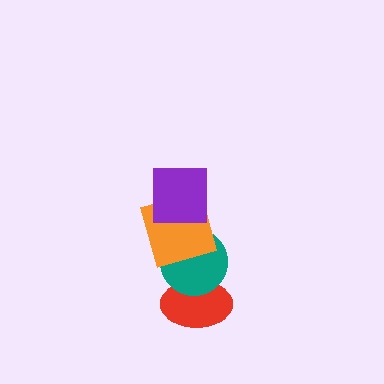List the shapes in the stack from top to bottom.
From top to bottom: the purple square, the orange square, the teal circle, the red ellipse.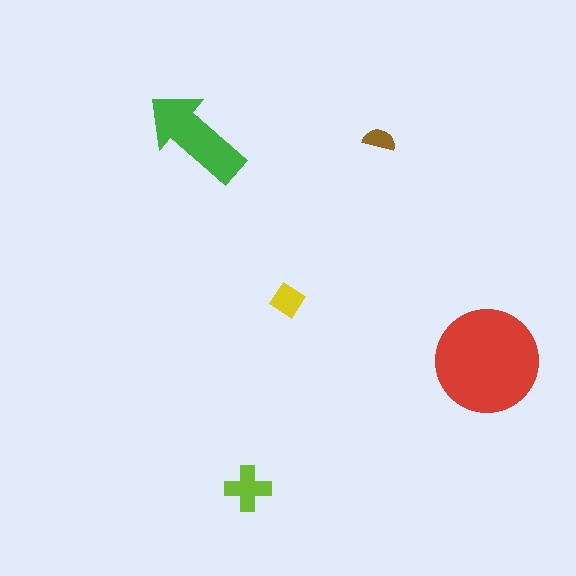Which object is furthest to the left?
The green arrow is leftmost.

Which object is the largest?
The red circle.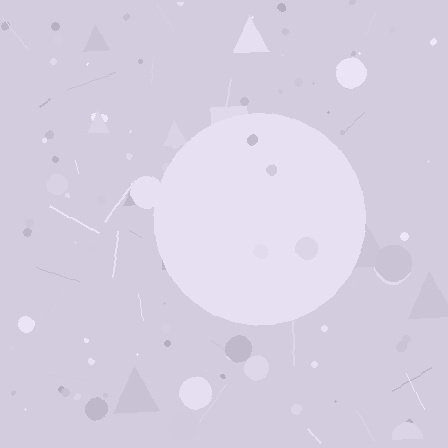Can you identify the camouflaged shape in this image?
The camouflaged shape is a circle.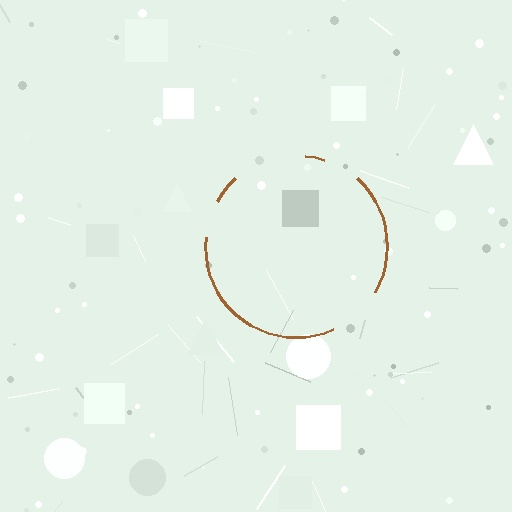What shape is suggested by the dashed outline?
The dashed outline suggests a circle.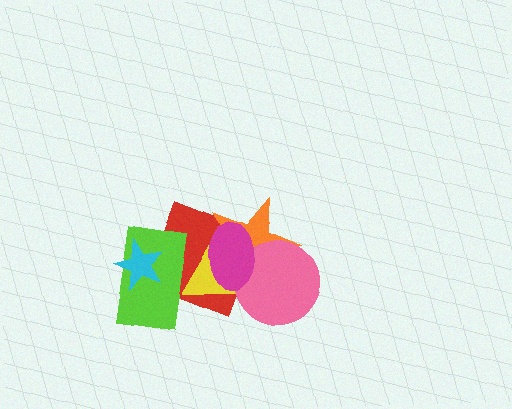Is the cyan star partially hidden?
No, no other shape covers it.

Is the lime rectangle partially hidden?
Yes, it is partially covered by another shape.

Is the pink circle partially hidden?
Yes, it is partially covered by another shape.